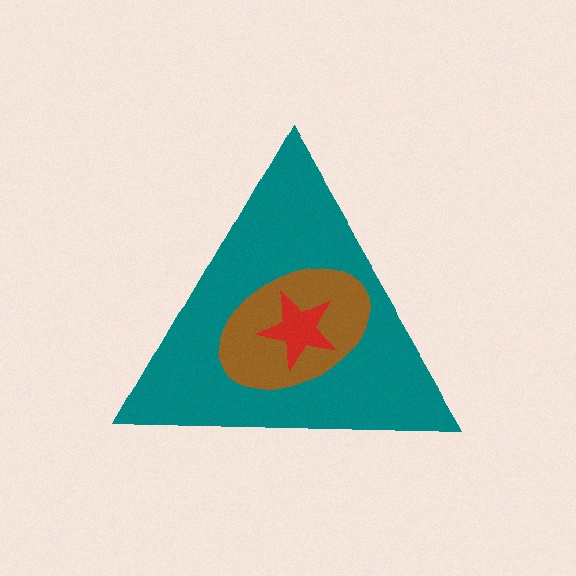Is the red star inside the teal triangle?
Yes.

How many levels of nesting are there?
3.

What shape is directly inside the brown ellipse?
The red star.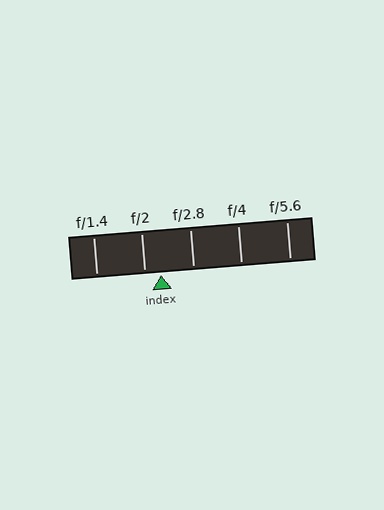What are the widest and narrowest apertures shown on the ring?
The widest aperture shown is f/1.4 and the narrowest is f/5.6.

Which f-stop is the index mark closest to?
The index mark is closest to f/2.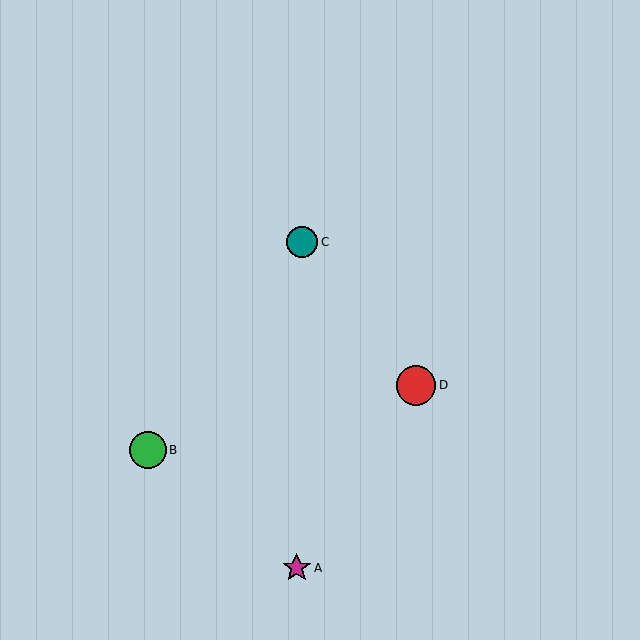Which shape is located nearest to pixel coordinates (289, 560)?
The magenta star (labeled A) at (297, 568) is nearest to that location.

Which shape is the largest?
The red circle (labeled D) is the largest.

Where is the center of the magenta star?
The center of the magenta star is at (297, 568).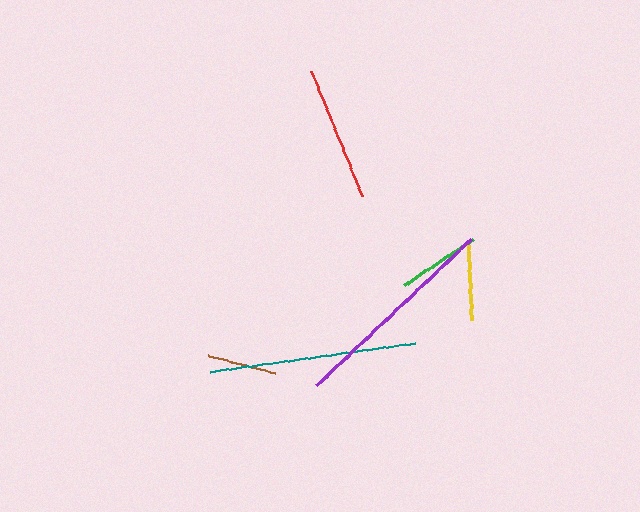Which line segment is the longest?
The purple line is the longest at approximately 213 pixels.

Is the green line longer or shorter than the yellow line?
The green line is longer than the yellow line.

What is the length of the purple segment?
The purple segment is approximately 213 pixels long.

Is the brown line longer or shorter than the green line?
The green line is longer than the brown line.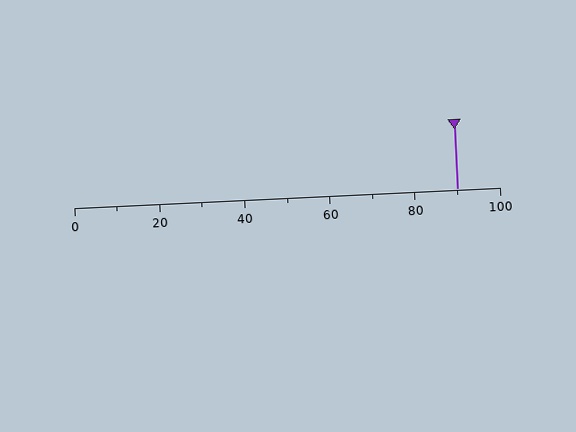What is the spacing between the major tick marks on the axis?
The major ticks are spaced 20 apart.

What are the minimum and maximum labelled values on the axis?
The axis runs from 0 to 100.